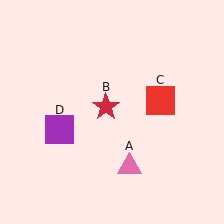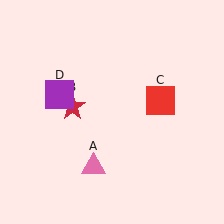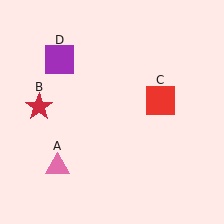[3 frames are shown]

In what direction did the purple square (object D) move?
The purple square (object D) moved up.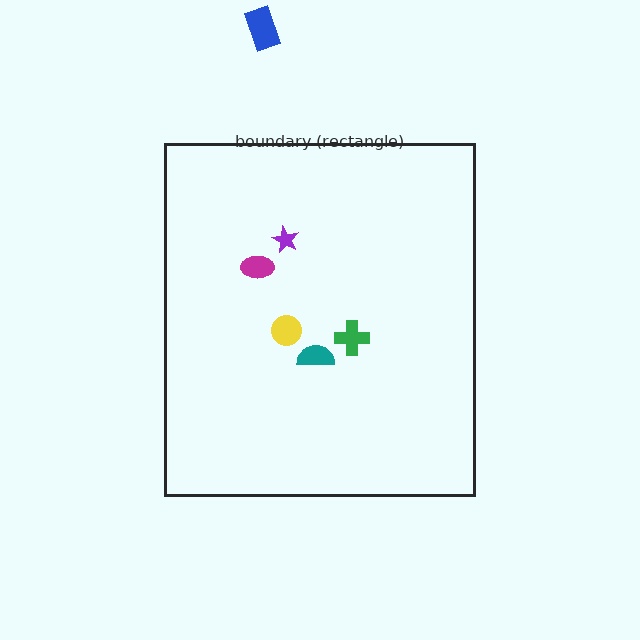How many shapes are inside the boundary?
5 inside, 1 outside.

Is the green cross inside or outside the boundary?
Inside.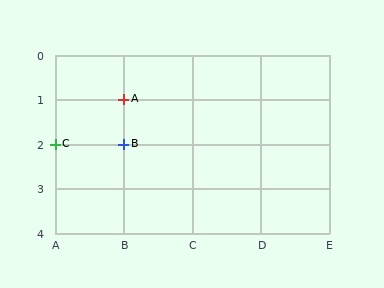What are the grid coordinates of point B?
Point B is at grid coordinates (B, 2).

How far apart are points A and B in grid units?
Points A and B are 1 row apart.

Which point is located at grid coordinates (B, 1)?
Point A is at (B, 1).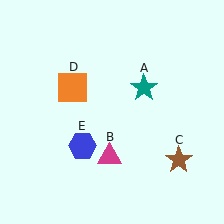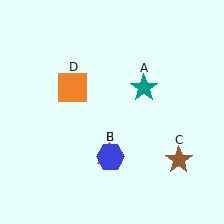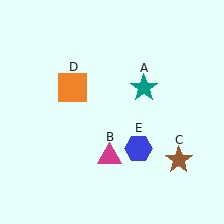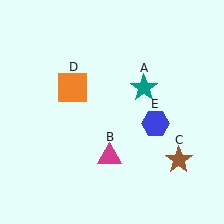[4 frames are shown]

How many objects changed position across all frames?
1 object changed position: blue hexagon (object E).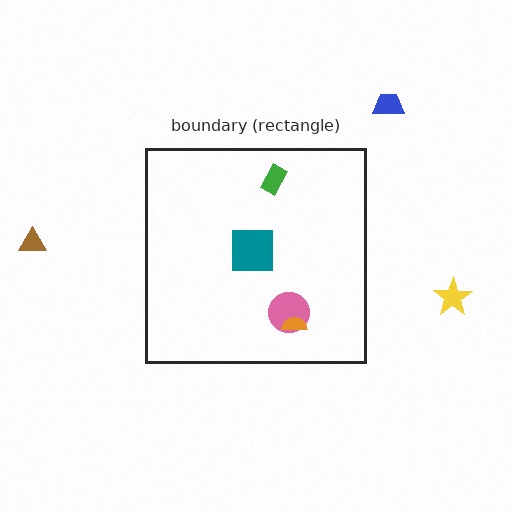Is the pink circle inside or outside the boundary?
Inside.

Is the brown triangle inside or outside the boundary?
Outside.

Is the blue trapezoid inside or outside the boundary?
Outside.